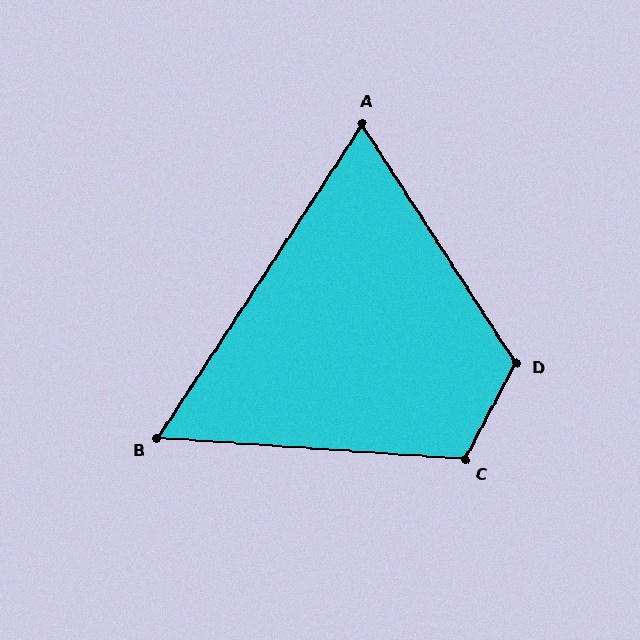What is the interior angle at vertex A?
Approximately 66 degrees (acute).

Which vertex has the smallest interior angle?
B, at approximately 61 degrees.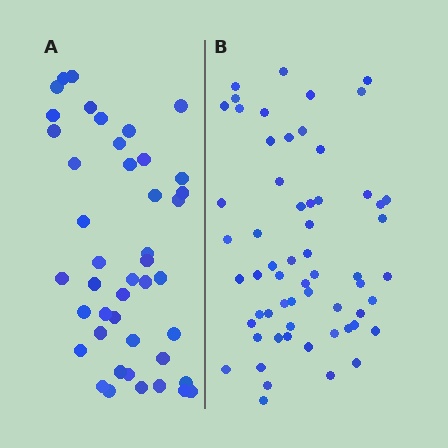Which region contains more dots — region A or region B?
Region B (the right region) has more dots.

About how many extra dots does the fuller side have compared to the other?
Region B has approximately 15 more dots than region A.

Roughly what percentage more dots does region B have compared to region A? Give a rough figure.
About 35% more.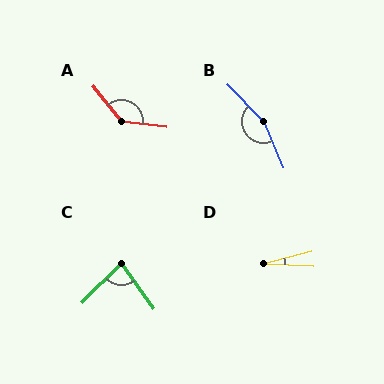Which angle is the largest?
B, at approximately 158 degrees.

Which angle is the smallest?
D, at approximately 17 degrees.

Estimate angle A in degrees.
Approximately 135 degrees.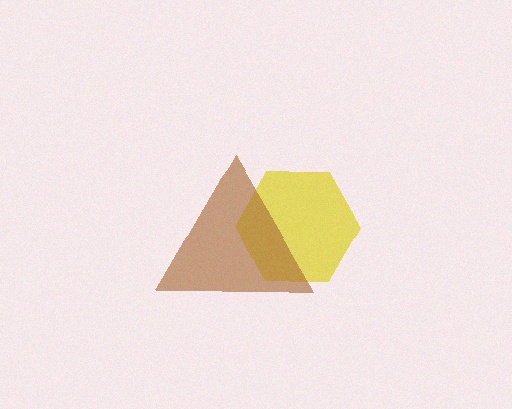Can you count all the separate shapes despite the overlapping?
Yes, there are 2 separate shapes.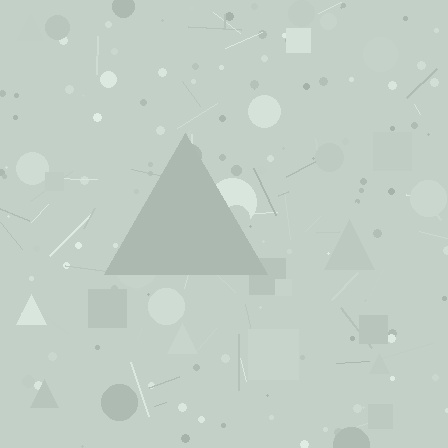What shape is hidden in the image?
A triangle is hidden in the image.